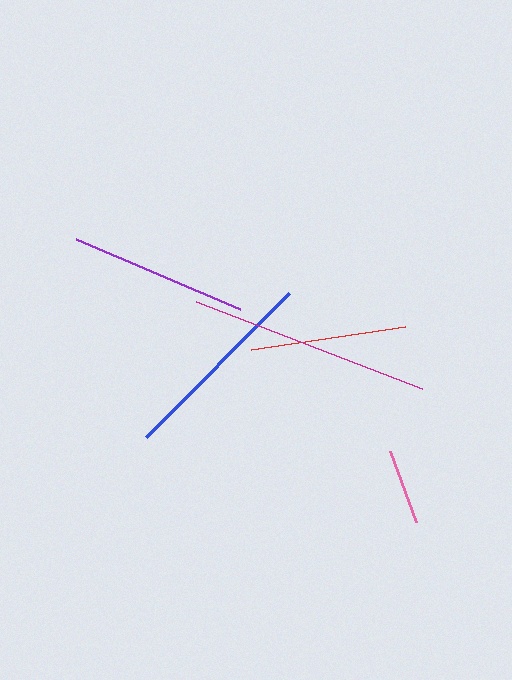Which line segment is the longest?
The magenta line is the longest at approximately 242 pixels.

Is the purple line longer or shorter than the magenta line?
The magenta line is longer than the purple line.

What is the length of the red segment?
The red segment is approximately 156 pixels long.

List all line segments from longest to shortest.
From longest to shortest: magenta, blue, purple, red, pink.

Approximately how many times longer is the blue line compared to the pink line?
The blue line is approximately 2.7 times the length of the pink line.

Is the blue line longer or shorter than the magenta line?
The magenta line is longer than the blue line.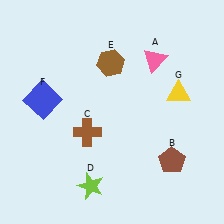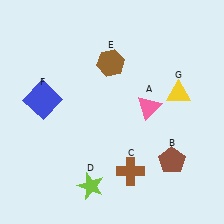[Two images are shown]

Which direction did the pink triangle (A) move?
The pink triangle (A) moved down.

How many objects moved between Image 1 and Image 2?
2 objects moved between the two images.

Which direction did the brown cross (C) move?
The brown cross (C) moved right.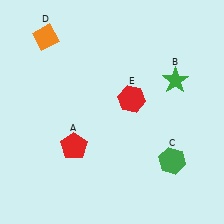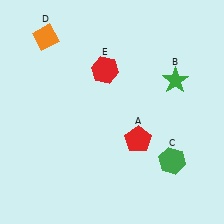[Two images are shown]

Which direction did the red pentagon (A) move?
The red pentagon (A) moved right.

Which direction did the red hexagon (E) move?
The red hexagon (E) moved up.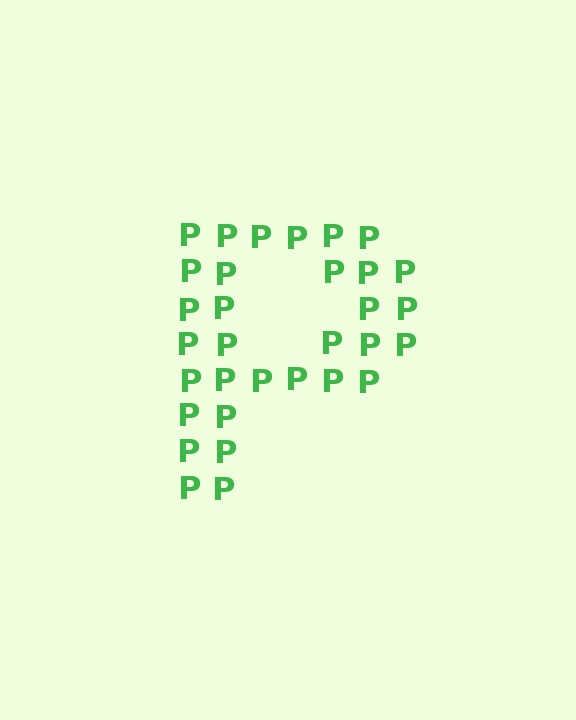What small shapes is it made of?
It is made of small letter P's.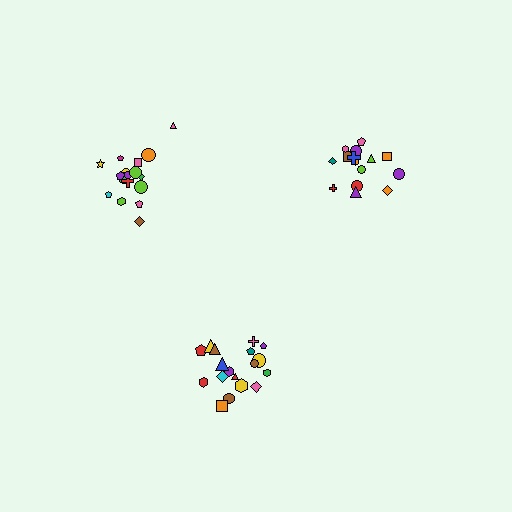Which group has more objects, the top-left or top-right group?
The top-left group.